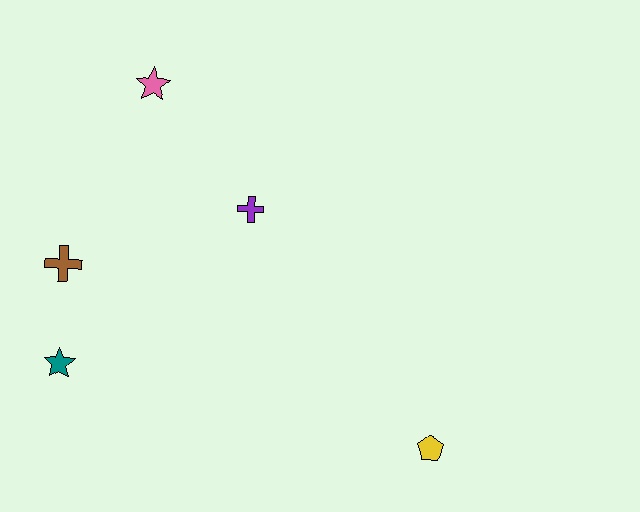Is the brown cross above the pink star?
No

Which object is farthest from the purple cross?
The yellow pentagon is farthest from the purple cross.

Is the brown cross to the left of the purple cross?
Yes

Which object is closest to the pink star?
The purple cross is closest to the pink star.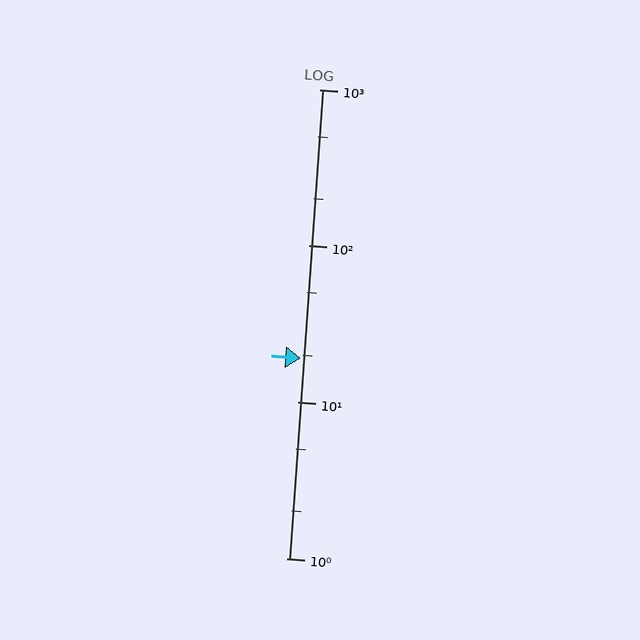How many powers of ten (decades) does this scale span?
The scale spans 3 decades, from 1 to 1000.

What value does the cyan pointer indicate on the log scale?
The pointer indicates approximately 19.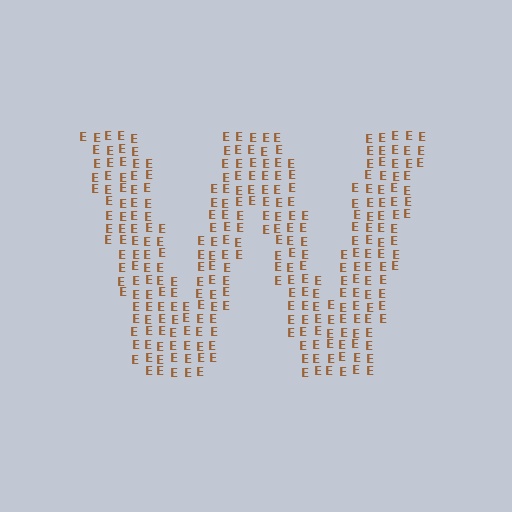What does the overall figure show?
The overall figure shows the letter W.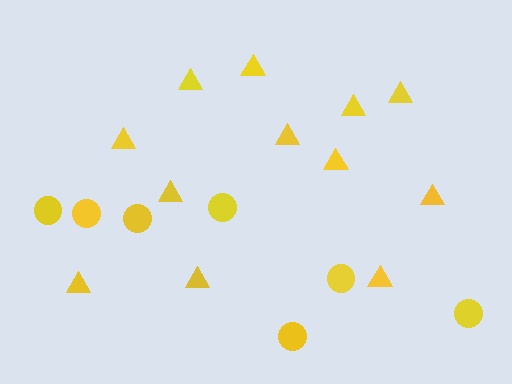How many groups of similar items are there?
There are 2 groups: one group of triangles (12) and one group of circles (7).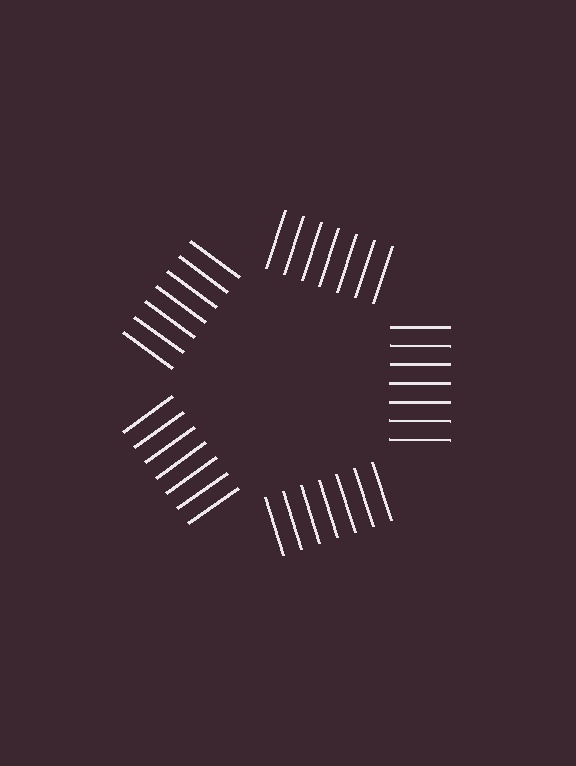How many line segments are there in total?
35 — 7 along each of the 5 edges.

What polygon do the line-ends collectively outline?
An illusory pentagon — the line segments terminate on its edges but no continuous stroke is drawn.